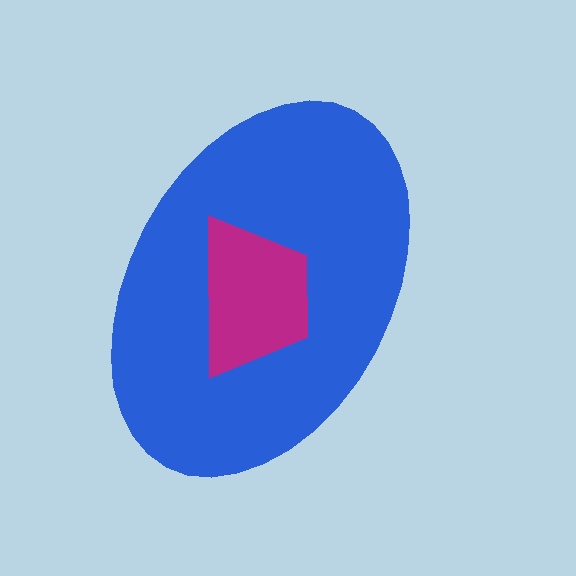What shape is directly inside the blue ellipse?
The magenta trapezoid.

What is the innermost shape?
The magenta trapezoid.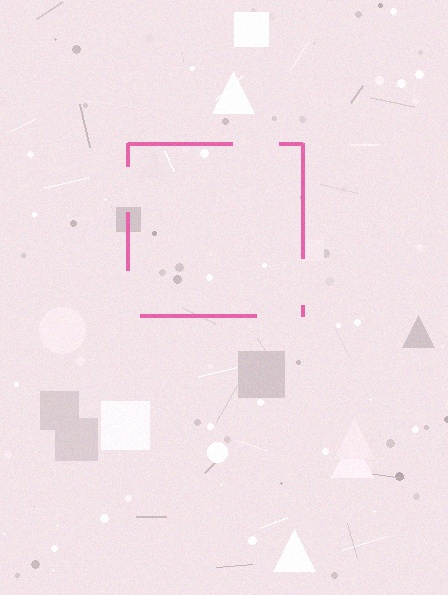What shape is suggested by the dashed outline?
The dashed outline suggests a square.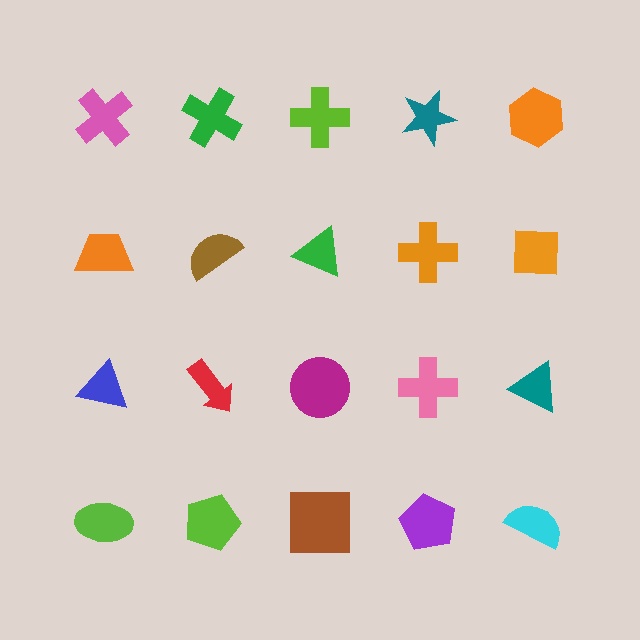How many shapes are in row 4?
5 shapes.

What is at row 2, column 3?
A green triangle.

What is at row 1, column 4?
A teal star.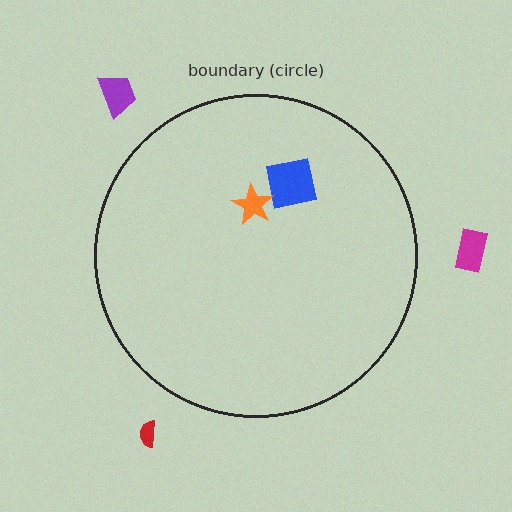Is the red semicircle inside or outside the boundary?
Outside.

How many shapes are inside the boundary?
2 inside, 3 outside.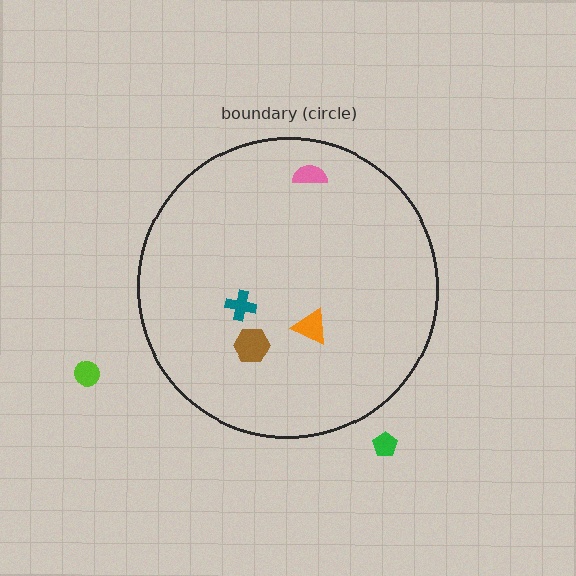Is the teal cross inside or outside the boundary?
Inside.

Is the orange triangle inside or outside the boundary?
Inside.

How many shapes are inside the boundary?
4 inside, 2 outside.